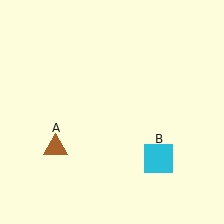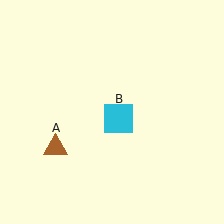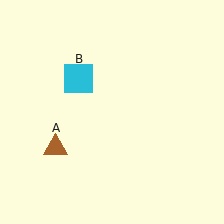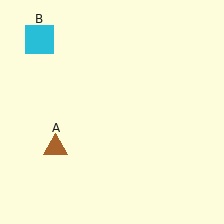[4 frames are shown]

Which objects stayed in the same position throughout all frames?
Brown triangle (object A) remained stationary.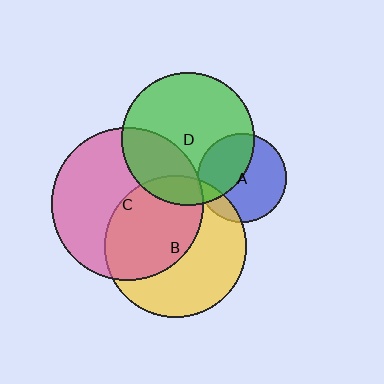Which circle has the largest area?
Circle C (pink).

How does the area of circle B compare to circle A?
Approximately 2.5 times.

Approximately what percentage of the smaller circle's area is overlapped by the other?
Approximately 15%.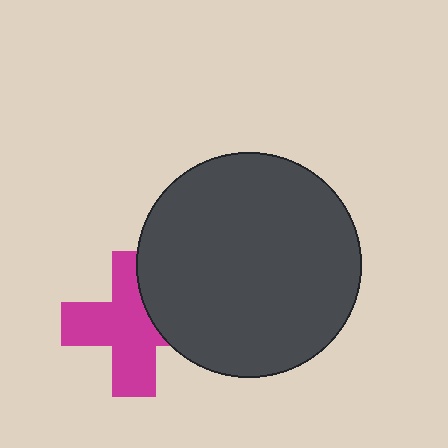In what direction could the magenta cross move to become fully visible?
The magenta cross could move left. That would shift it out from behind the dark gray circle entirely.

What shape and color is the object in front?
The object in front is a dark gray circle.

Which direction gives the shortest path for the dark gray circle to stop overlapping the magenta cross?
Moving right gives the shortest separation.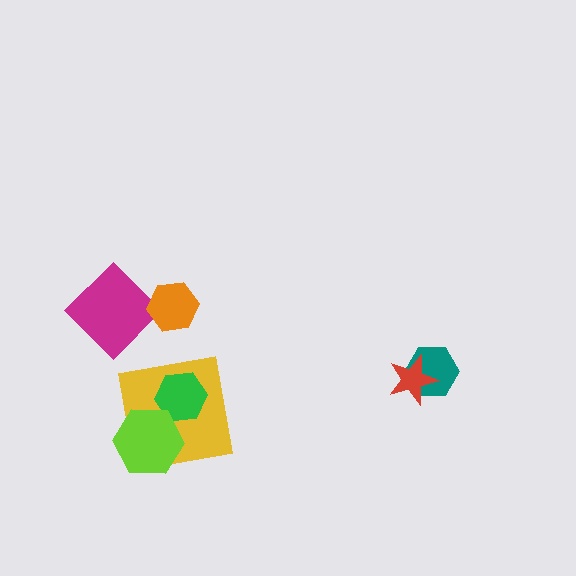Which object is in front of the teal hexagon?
The red star is in front of the teal hexagon.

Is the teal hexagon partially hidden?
Yes, it is partially covered by another shape.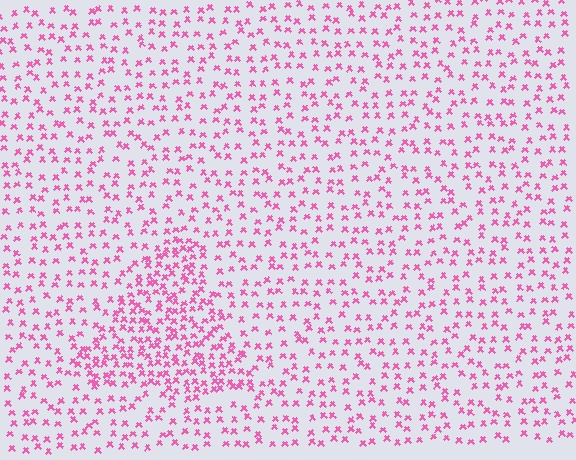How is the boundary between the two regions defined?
The boundary is defined by a change in element density (approximately 2.0x ratio). All elements are the same color, size, and shape.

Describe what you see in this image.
The image contains small pink elements arranged at two different densities. A triangle-shaped region is visible where the elements are more densely packed than the surrounding area.